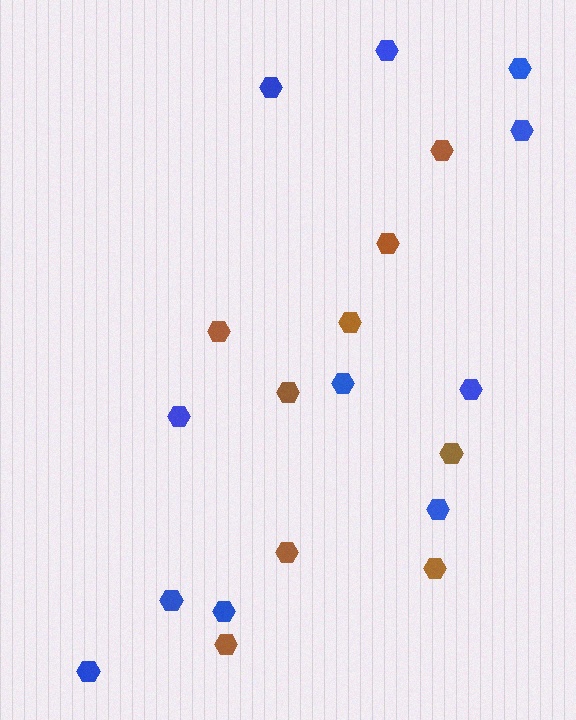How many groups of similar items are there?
There are 2 groups: one group of brown hexagons (9) and one group of blue hexagons (11).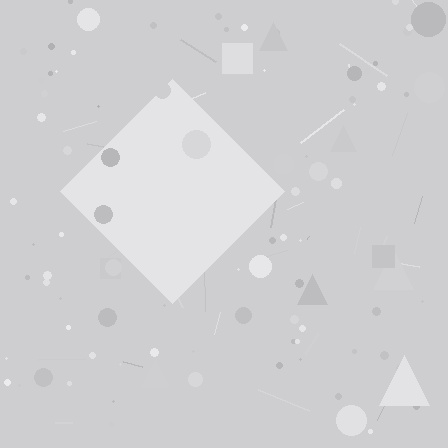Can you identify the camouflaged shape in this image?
The camouflaged shape is a diamond.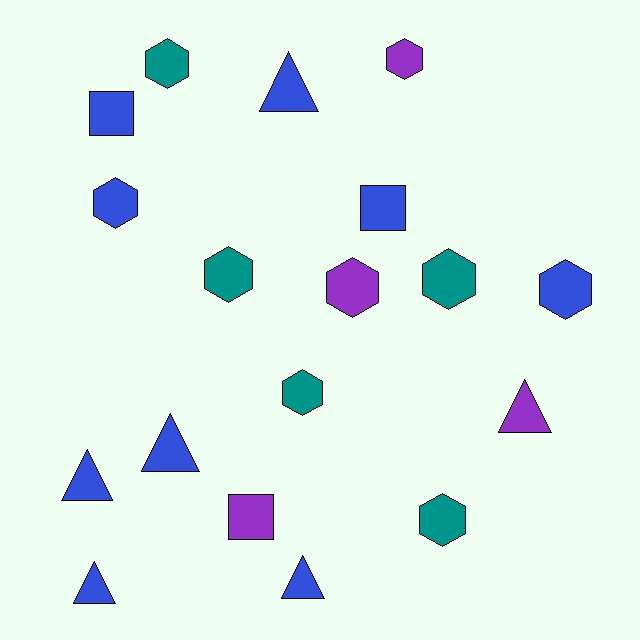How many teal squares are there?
There are no teal squares.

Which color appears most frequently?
Blue, with 9 objects.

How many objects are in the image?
There are 18 objects.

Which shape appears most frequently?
Hexagon, with 9 objects.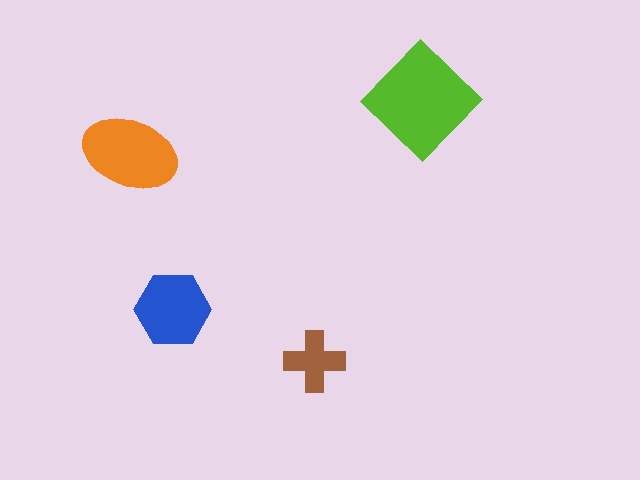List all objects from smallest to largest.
The brown cross, the blue hexagon, the orange ellipse, the lime diamond.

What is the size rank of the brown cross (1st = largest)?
4th.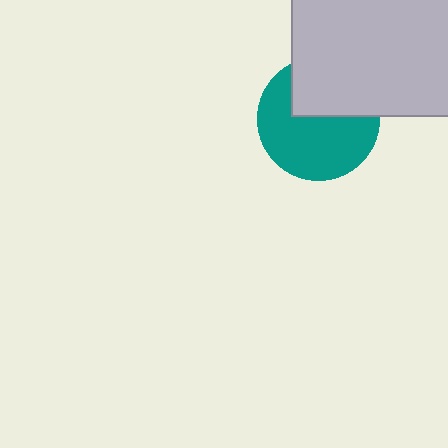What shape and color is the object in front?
The object in front is a light gray rectangle.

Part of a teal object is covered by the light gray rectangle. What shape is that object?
It is a circle.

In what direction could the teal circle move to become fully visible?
The teal circle could move down. That would shift it out from behind the light gray rectangle entirely.